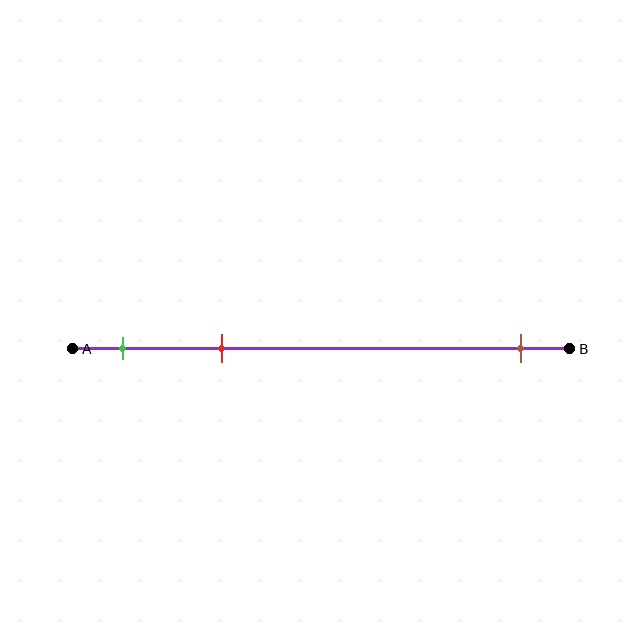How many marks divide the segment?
There are 3 marks dividing the segment.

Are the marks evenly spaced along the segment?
No, the marks are not evenly spaced.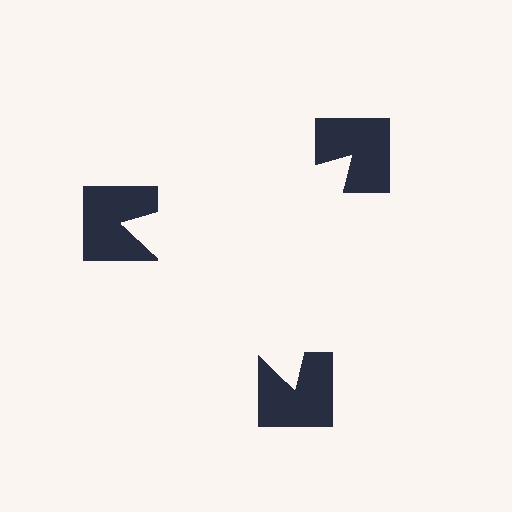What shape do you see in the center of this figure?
An illusory triangle — its edges are inferred from the aligned wedge cuts in the notched squares, not physically drawn.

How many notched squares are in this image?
There are 3 — one at each vertex of the illusory triangle.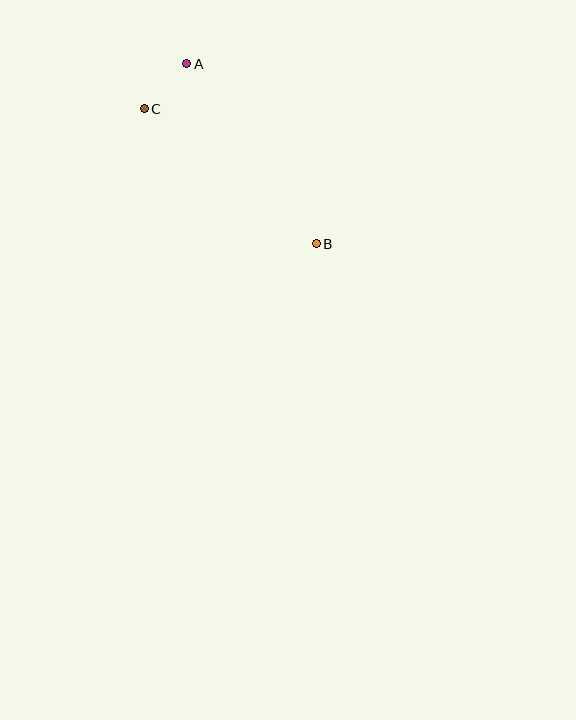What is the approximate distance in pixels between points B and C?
The distance between B and C is approximately 218 pixels.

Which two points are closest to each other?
Points A and C are closest to each other.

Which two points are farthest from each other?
Points A and B are farthest from each other.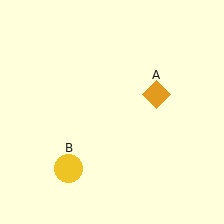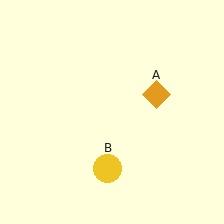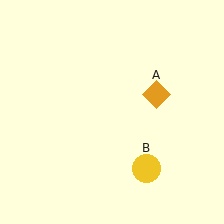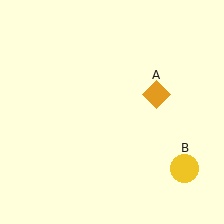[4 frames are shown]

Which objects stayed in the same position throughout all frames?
Orange diamond (object A) remained stationary.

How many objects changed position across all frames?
1 object changed position: yellow circle (object B).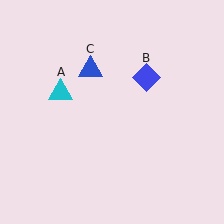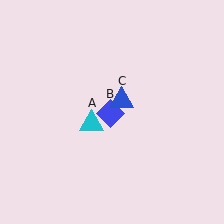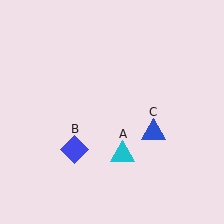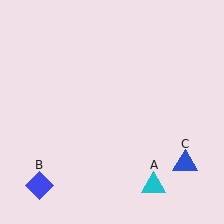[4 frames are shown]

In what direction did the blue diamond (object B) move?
The blue diamond (object B) moved down and to the left.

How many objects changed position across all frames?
3 objects changed position: cyan triangle (object A), blue diamond (object B), blue triangle (object C).